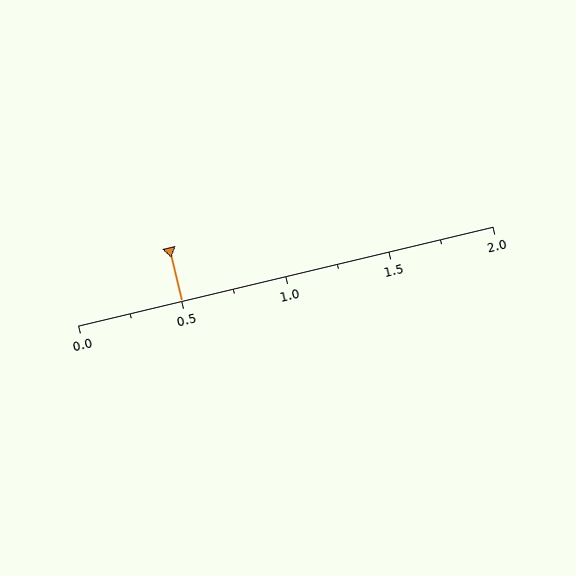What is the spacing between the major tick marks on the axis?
The major ticks are spaced 0.5 apart.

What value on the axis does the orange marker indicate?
The marker indicates approximately 0.5.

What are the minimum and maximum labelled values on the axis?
The axis runs from 0.0 to 2.0.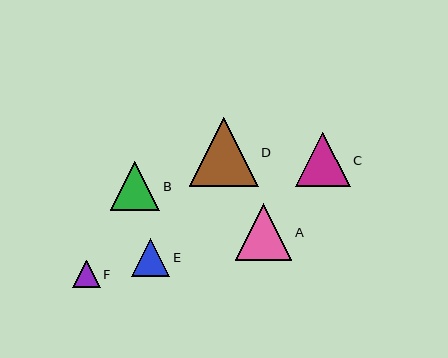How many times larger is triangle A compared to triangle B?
Triangle A is approximately 1.1 times the size of triangle B.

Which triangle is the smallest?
Triangle F is the smallest with a size of approximately 28 pixels.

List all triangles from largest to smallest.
From largest to smallest: D, A, C, B, E, F.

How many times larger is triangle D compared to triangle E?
Triangle D is approximately 1.8 times the size of triangle E.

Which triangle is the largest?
Triangle D is the largest with a size of approximately 69 pixels.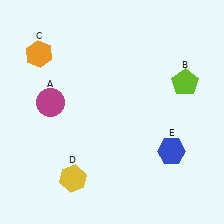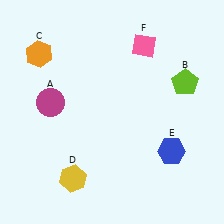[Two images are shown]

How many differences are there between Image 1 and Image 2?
There is 1 difference between the two images.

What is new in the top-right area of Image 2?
A pink diamond (F) was added in the top-right area of Image 2.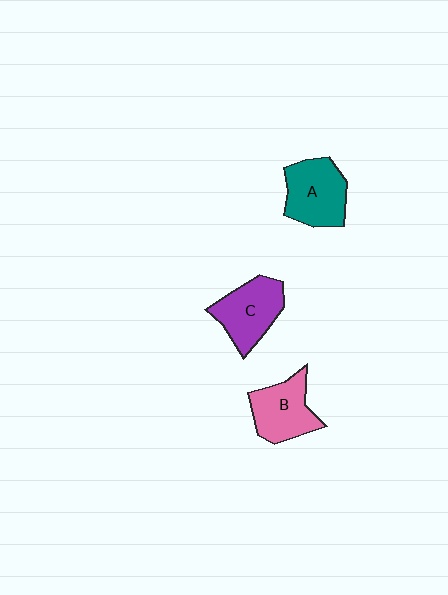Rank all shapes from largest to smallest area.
From largest to smallest: A (teal), C (purple), B (pink).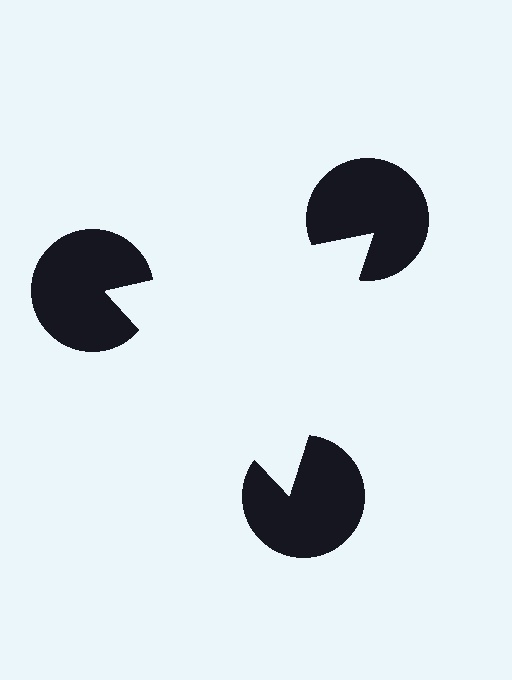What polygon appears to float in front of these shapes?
An illusory triangle — its edges are inferred from the aligned wedge cuts in the pac-man discs, not physically drawn.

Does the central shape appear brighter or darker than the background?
It typically appears slightly brighter than the background, even though no actual brightness change is drawn.